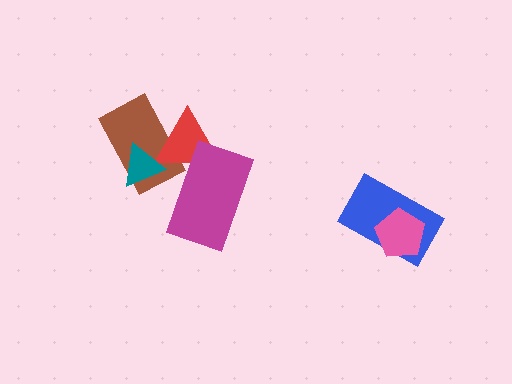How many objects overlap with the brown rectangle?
2 objects overlap with the brown rectangle.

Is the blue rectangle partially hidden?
Yes, it is partially covered by another shape.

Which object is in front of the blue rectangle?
The pink pentagon is in front of the blue rectangle.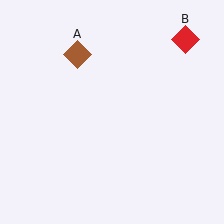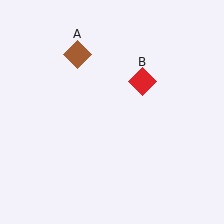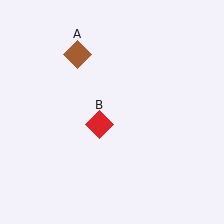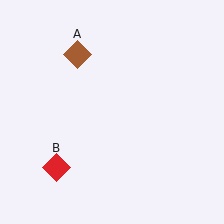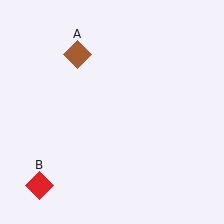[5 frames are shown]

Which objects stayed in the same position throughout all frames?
Brown diamond (object A) remained stationary.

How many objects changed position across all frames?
1 object changed position: red diamond (object B).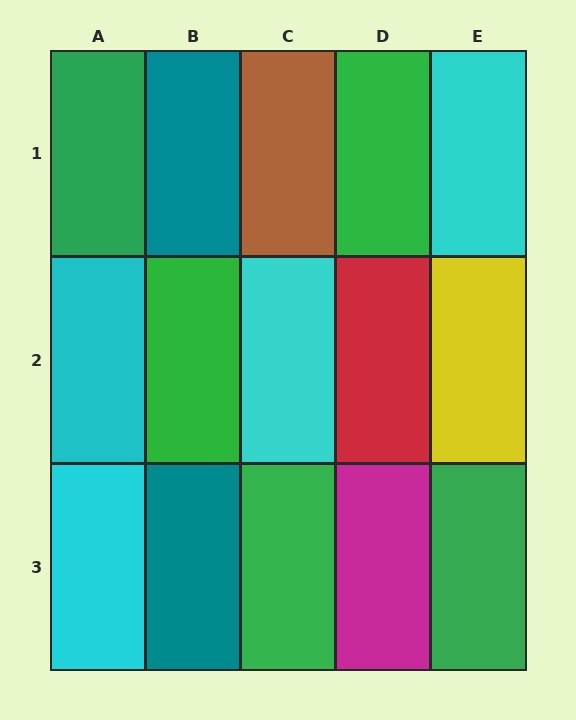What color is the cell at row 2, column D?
Red.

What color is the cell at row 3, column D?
Magenta.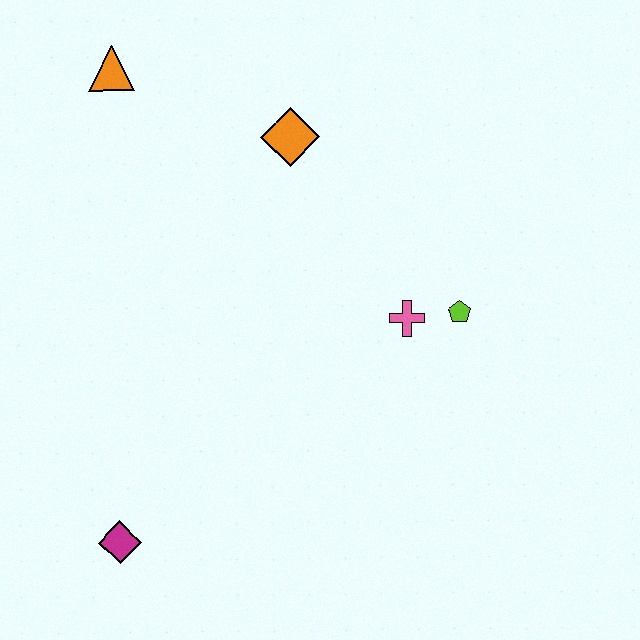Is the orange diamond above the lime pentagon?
Yes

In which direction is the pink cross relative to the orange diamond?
The pink cross is below the orange diamond.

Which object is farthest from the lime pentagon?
The orange triangle is farthest from the lime pentagon.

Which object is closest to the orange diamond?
The orange triangle is closest to the orange diamond.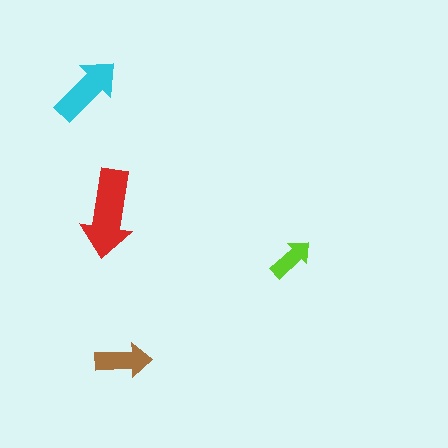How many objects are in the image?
There are 4 objects in the image.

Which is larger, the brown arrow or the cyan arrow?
The cyan one.